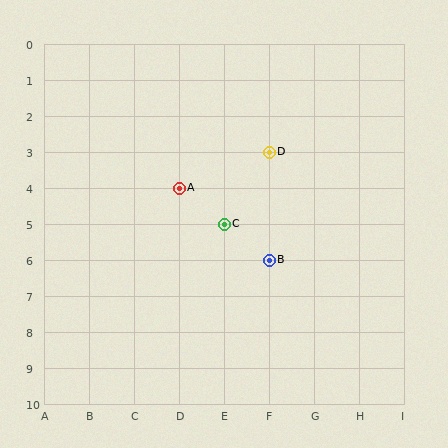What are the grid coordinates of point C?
Point C is at grid coordinates (E, 5).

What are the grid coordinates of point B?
Point B is at grid coordinates (F, 6).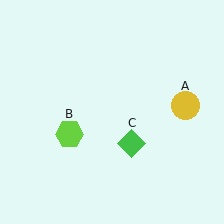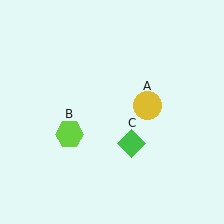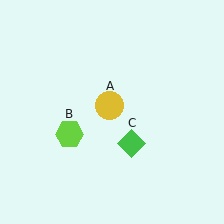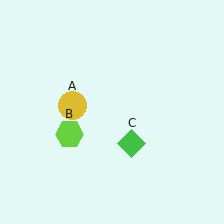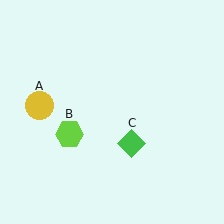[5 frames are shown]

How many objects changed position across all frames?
1 object changed position: yellow circle (object A).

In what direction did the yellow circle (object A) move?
The yellow circle (object A) moved left.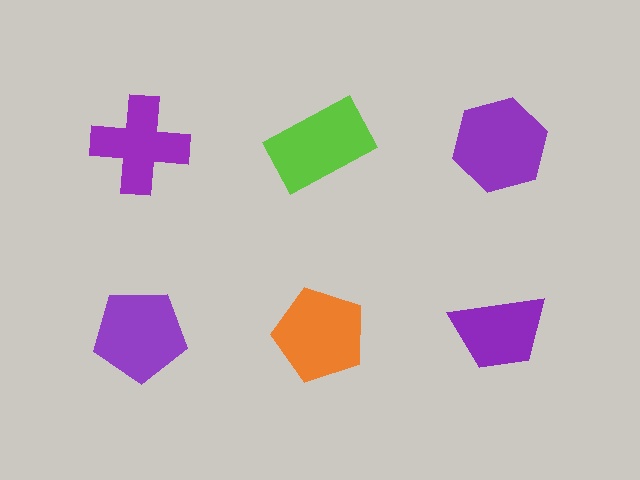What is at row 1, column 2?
A lime rectangle.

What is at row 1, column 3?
A purple hexagon.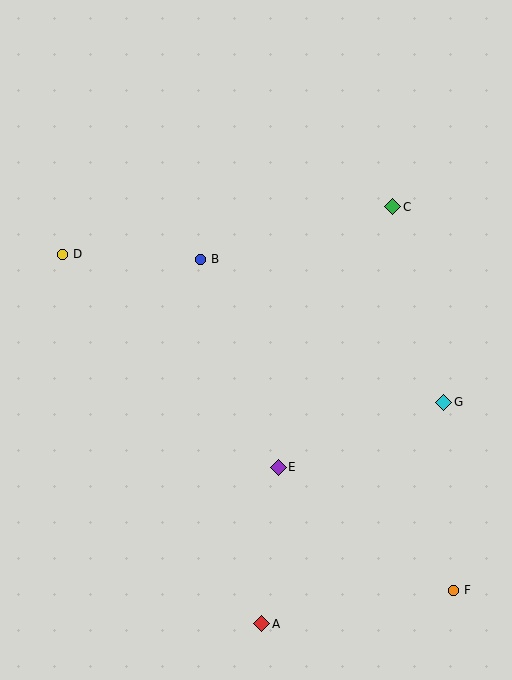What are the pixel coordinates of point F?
Point F is at (454, 590).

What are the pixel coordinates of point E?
Point E is at (278, 467).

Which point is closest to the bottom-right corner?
Point F is closest to the bottom-right corner.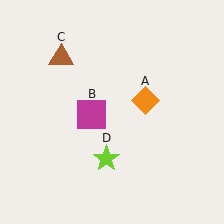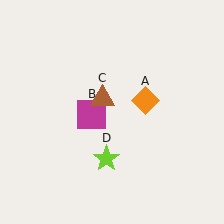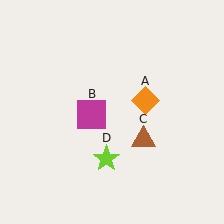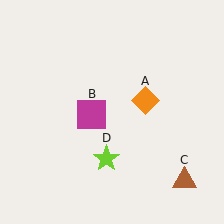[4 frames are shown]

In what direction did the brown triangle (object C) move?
The brown triangle (object C) moved down and to the right.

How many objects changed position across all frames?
1 object changed position: brown triangle (object C).